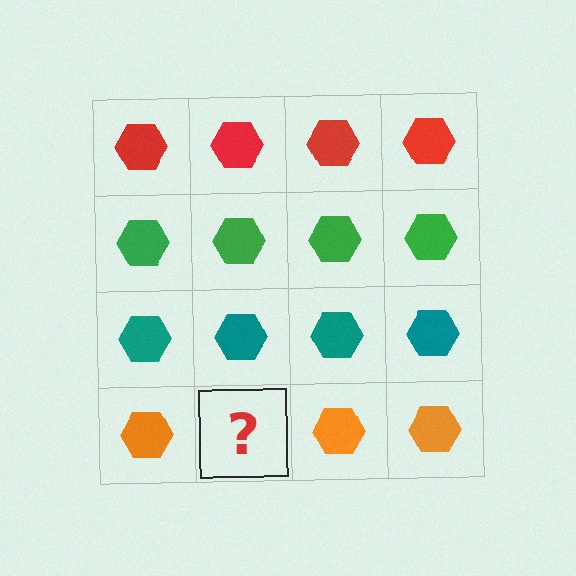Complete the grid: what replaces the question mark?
The question mark should be replaced with an orange hexagon.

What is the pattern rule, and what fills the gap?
The rule is that each row has a consistent color. The gap should be filled with an orange hexagon.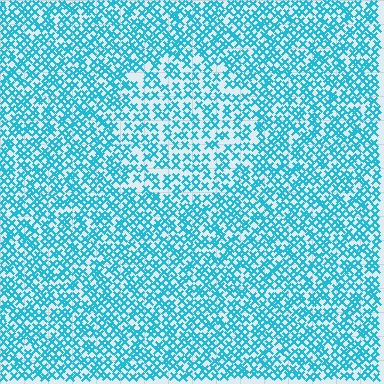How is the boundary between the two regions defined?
The boundary is defined by a change in element density (approximately 1.6x ratio). All elements are the same color, size, and shape.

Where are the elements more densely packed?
The elements are more densely packed outside the circle boundary.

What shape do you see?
I see a circle.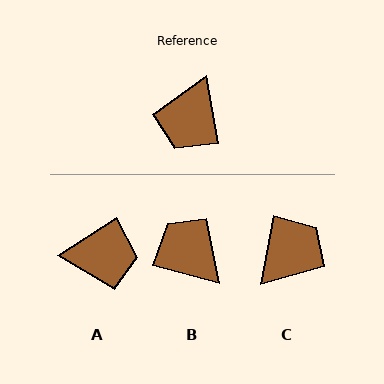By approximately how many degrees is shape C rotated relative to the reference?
Approximately 159 degrees counter-clockwise.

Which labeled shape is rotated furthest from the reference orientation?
C, about 159 degrees away.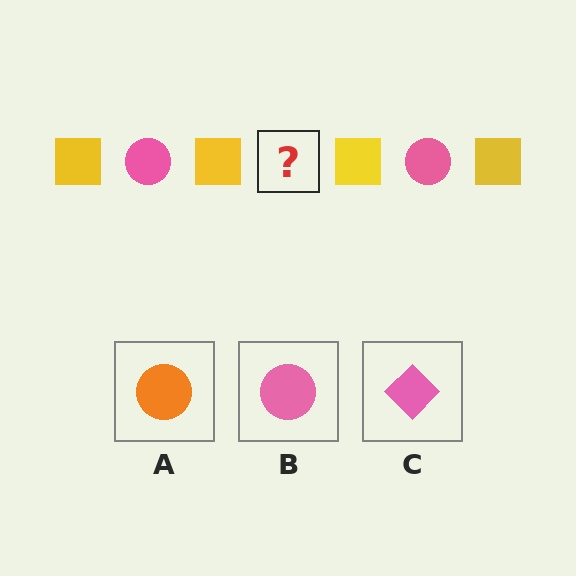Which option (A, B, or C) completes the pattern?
B.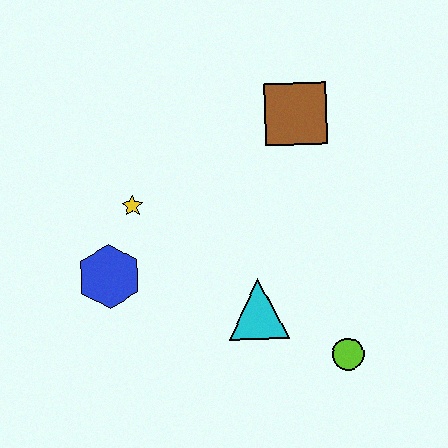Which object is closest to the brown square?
The yellow star is closest to the brown square.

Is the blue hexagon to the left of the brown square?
Yes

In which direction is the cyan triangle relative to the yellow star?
The cyan triangle is to the right of the yellow star.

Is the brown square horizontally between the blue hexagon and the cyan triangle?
No